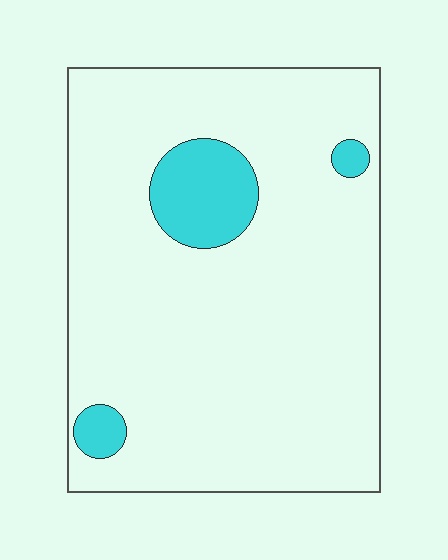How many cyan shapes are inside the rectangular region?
3.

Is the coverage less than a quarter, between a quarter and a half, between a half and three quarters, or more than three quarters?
Less than a quarter.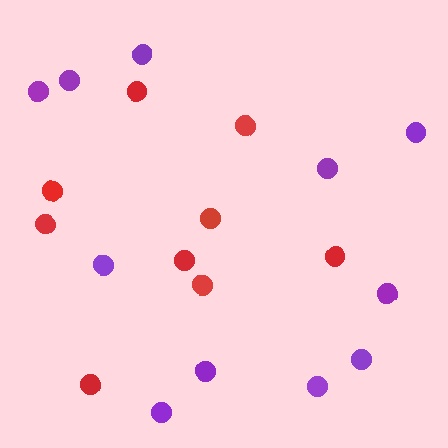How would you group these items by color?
There are 2 groups: one group of red circles (9) and one group of purple circles (11).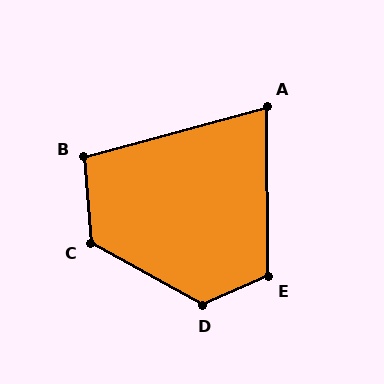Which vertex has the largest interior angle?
D, at approximately 127 degrees.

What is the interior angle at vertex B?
Approximately 101 degrees (obtuse).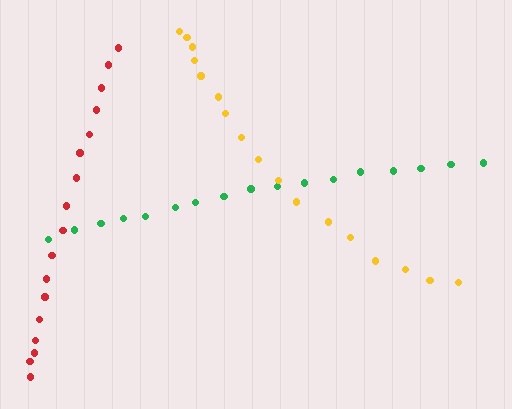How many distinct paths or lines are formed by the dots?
There are 3 distinct paths.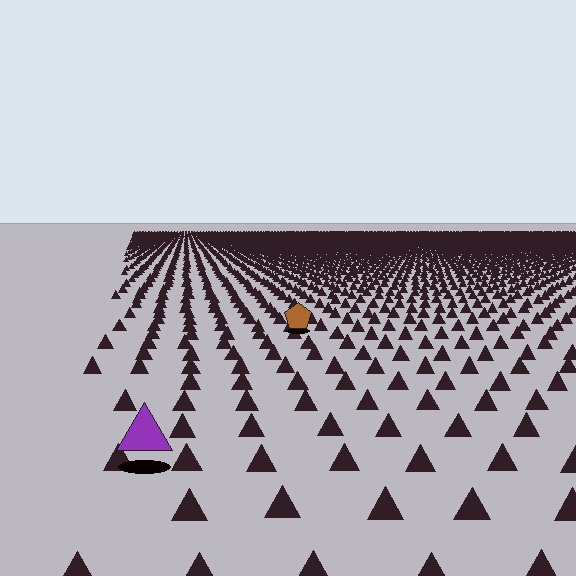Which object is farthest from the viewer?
The brown pentagon is farthest from the viewer. It appears smaller and the ground texture around it is denser.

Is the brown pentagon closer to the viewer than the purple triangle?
No. The purple triangle is closer — you can tell from the texture gradient: the ground texture is coarser near it.